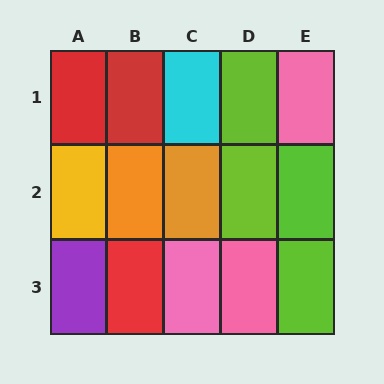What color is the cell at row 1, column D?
Lime.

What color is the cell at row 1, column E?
Pink.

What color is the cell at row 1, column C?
Cyan.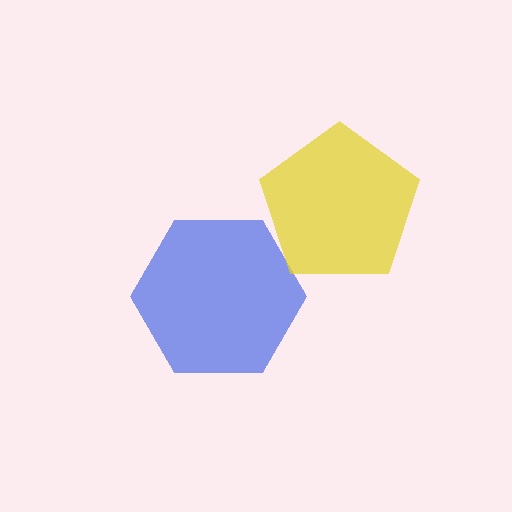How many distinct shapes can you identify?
There are 2 distinct shapes: a blue hexagon, a yellow pentagon.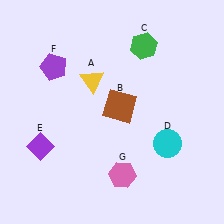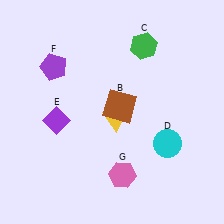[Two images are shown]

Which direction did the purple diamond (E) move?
The purple diamond (E) moved up.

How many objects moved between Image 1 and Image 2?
2 objects moved between the two images.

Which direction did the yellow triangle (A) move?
The yellow triangle (A) moved down.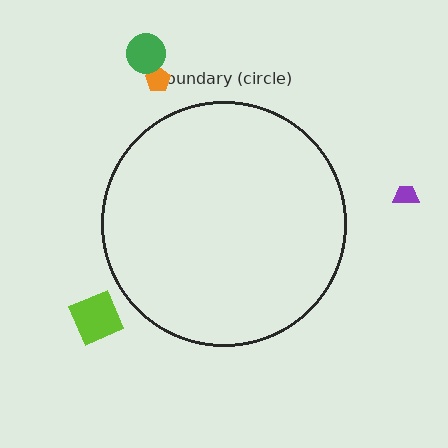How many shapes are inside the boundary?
0 inside, 4 outside.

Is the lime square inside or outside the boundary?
Outside.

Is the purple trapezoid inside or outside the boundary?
Outside.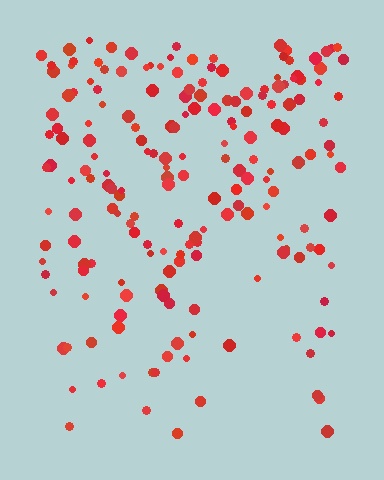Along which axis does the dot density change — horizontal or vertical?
Vertical.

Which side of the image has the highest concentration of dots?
The top.